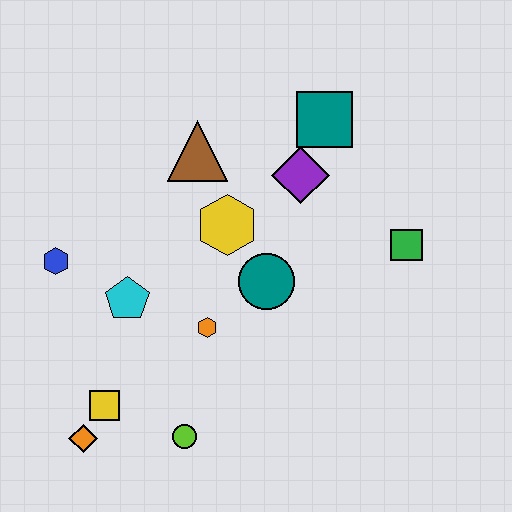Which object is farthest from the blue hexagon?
The green square is farthest from the blue hexagon.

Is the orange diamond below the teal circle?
Yes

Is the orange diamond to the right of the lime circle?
No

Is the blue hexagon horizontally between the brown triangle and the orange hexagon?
No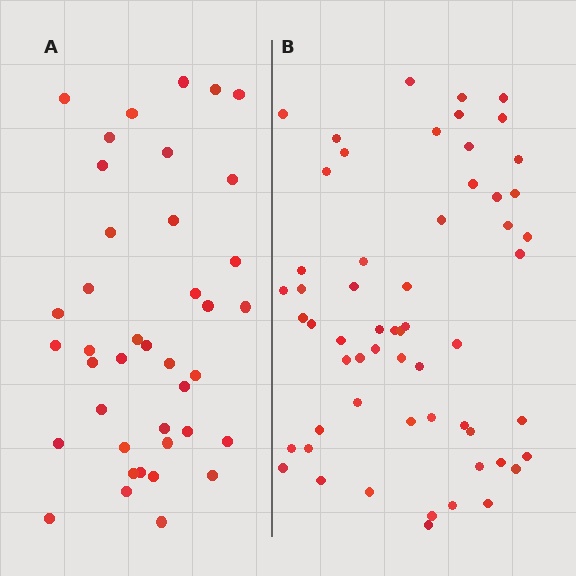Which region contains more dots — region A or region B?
Region B (the right region) has more dots.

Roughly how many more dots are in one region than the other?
Region B has approximately 20 more dots than region A.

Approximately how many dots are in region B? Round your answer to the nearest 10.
About 60 dots. (The exact count is 58, which rounds to 60.)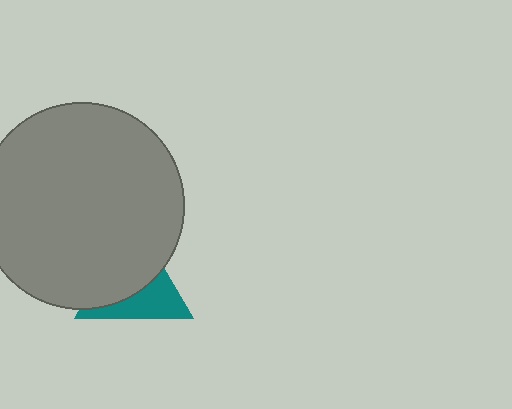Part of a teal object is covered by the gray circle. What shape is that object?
It is a triangle.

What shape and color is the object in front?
The object in front is a gray circle.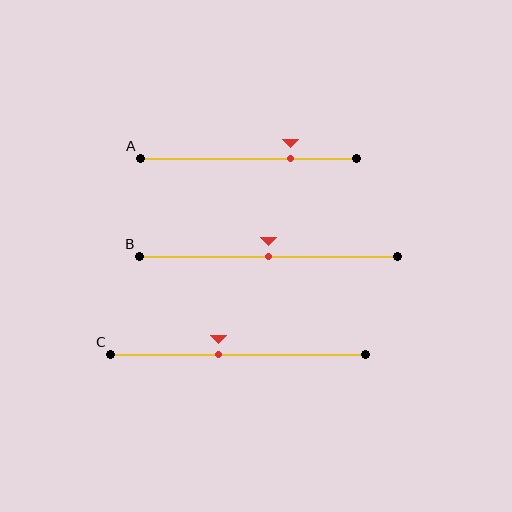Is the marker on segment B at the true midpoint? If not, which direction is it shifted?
Yes, the marker on segment B is at the true midpoint.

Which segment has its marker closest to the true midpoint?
Segment B has its marker closest to the true midpoint.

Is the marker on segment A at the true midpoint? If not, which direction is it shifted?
No, the marker on segment A is shifted to the right by about 19% of the segment length.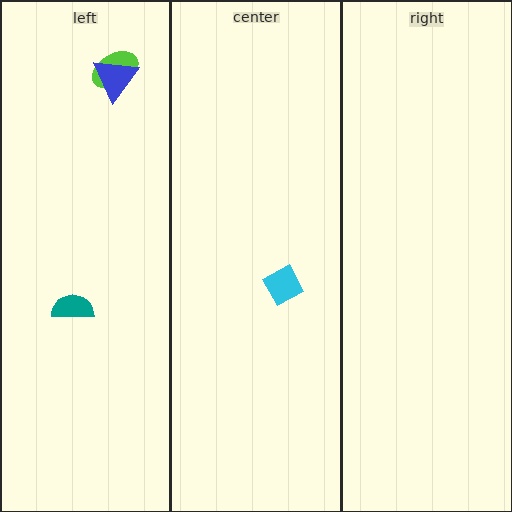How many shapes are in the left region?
3.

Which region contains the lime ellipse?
The left region.